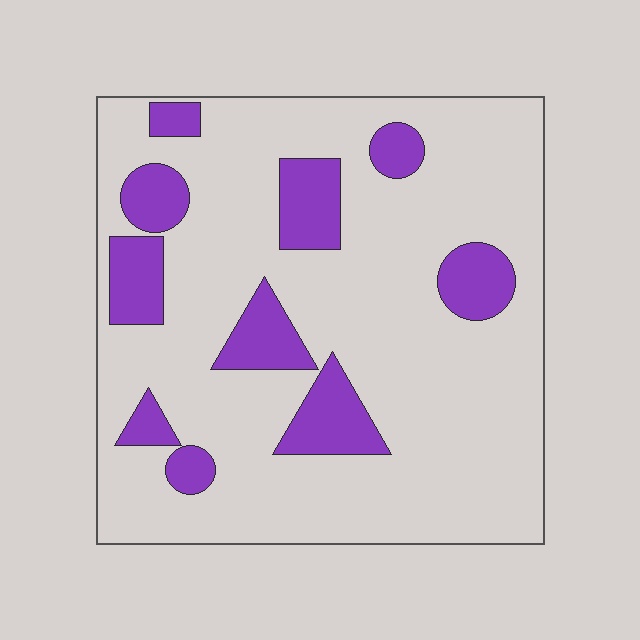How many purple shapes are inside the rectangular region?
10.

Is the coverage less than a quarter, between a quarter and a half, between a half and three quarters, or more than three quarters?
Less than a quarter.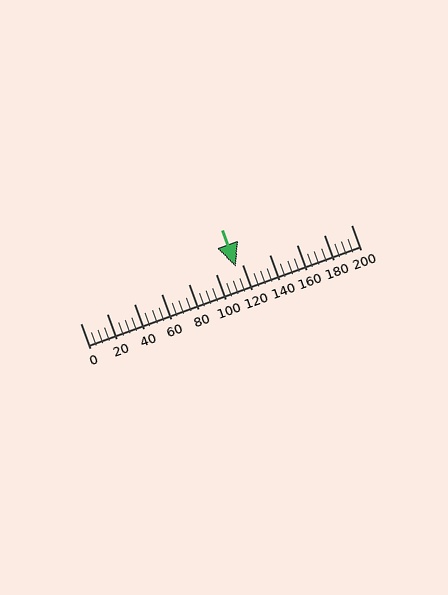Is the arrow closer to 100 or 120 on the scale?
The arrow is closer to 120.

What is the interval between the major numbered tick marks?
The major tick marks are spaced 20 units apart.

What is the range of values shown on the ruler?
The ruler shows values from 0 to 200.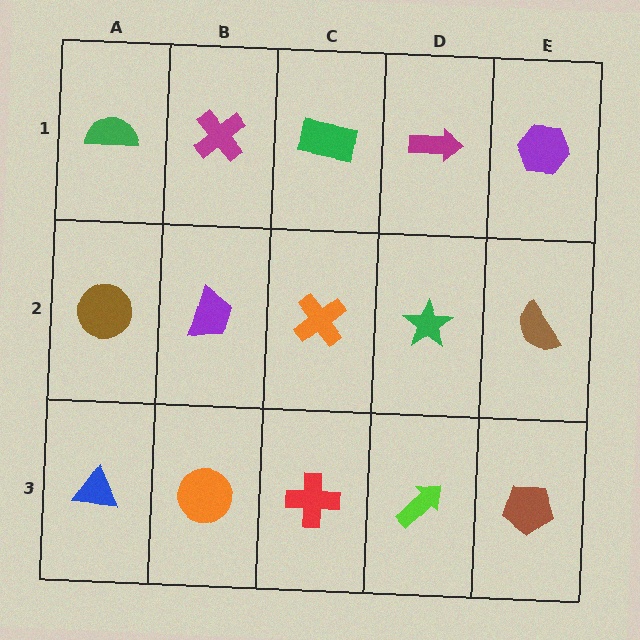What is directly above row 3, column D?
A green star.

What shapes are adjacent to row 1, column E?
A brown semicircle (row 2, column E), a magenta arrow (row 1, column D).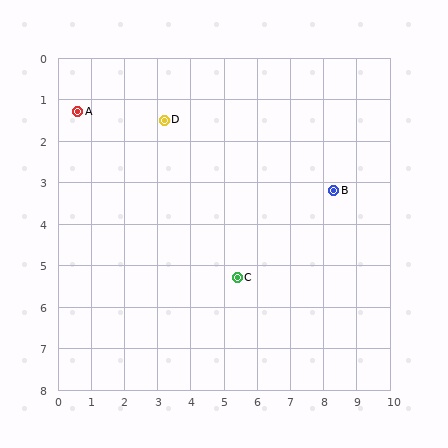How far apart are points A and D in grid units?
Points A and D are about 2.6 grid units apart.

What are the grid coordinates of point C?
Point C is at approximately (5.4, 5.3).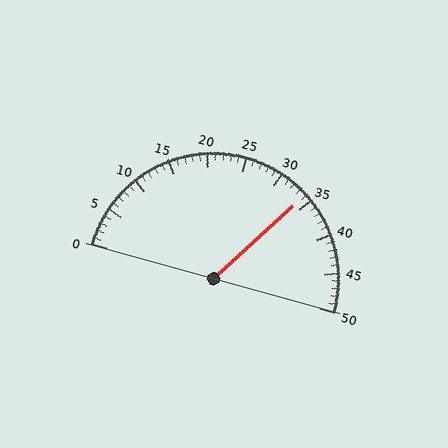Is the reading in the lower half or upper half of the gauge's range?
The reading is in the upper half of the range (0 to 50).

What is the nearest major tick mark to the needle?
The nearest major tick mark is 35.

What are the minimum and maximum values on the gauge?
The gauge ranges from 0 to 50.